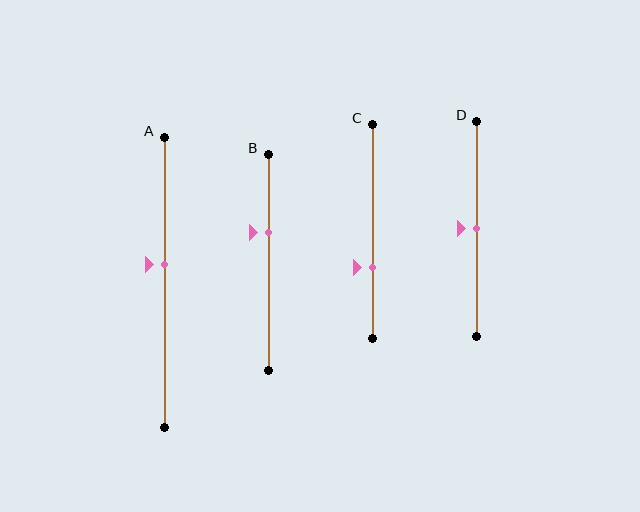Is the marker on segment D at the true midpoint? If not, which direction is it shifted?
Yes, the marker on segment D is at the true midpoint.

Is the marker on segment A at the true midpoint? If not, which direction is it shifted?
No, the marker on segment A is shifted upward by about 6% of the segment length.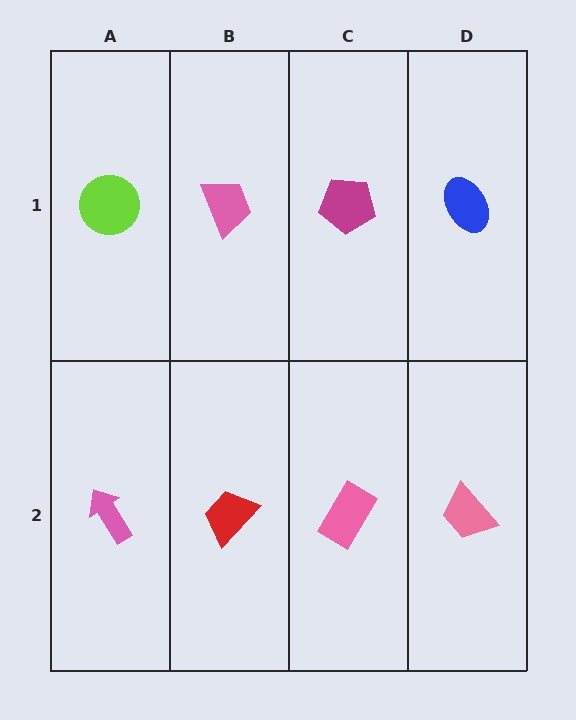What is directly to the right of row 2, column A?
A red trapezoid.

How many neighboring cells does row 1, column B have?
3.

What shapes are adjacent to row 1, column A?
A pink arrow (row 2, column A), a pink trapezoid (row 1, column B).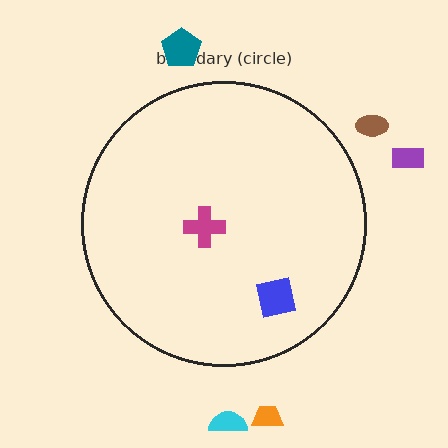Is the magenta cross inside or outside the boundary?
Inside.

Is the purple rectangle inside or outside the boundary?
Outside.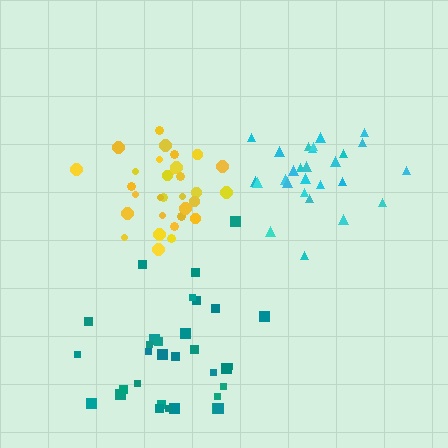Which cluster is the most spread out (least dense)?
Teal.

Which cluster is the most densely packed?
Cyan.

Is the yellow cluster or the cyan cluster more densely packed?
Cyan.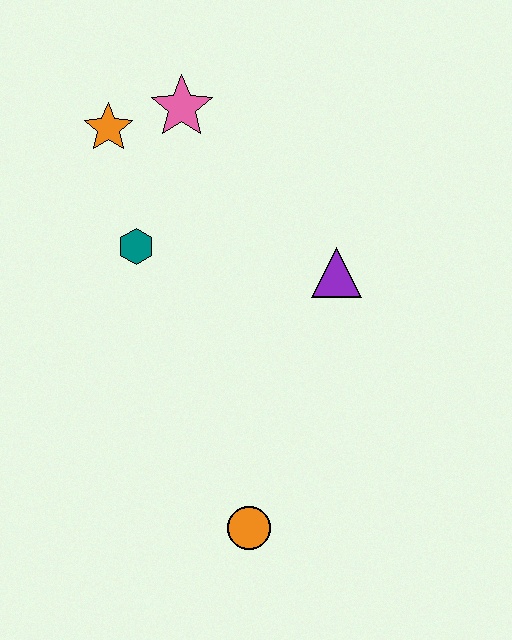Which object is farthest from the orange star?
The orange circle is farthest from the orange star.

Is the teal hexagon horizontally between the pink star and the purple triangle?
No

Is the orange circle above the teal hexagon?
No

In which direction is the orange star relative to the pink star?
The orange star is to the left of the pink star.